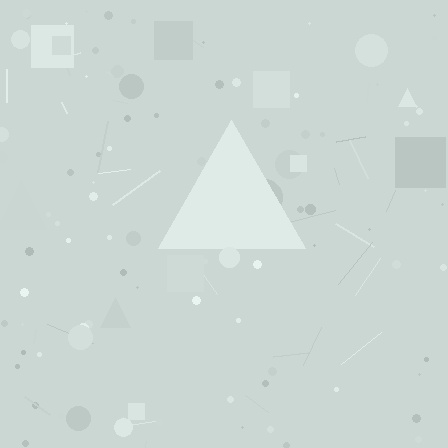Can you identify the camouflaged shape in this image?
The camouflaged shape is a triangle.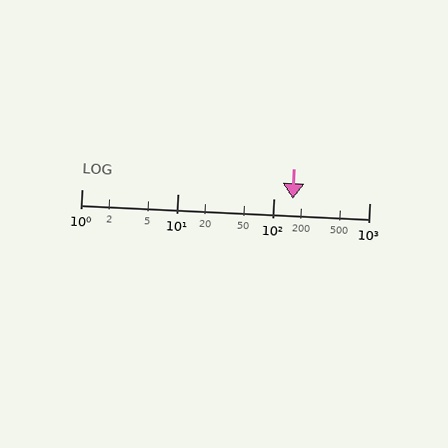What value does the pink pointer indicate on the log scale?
The pointer indicates approximately 160.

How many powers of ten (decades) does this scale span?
The scale spans 3 decades, from 1 to 1000.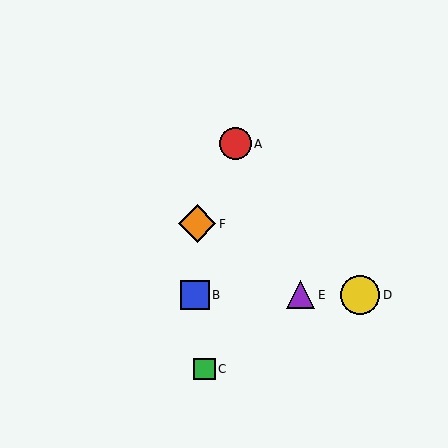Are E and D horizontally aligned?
Yes, both are at y≈295.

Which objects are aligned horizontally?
Objects B, D, E are aligned horizontally.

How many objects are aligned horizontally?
3 objects (B, D, E) are aligned horizontally.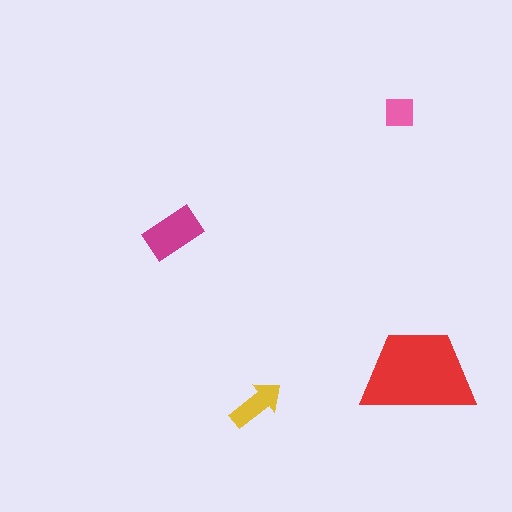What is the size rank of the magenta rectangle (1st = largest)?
2nd.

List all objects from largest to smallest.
The red trapezoid, the magenta rectangle, the yellow arrow, the pink square.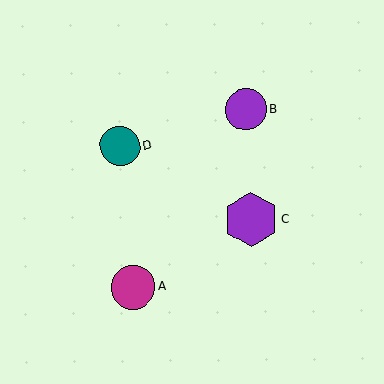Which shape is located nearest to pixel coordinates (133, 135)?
The teal circle (labeled D) at (120, 146) is nearest to that location.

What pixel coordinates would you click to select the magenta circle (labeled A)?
Click at (133, 287) to select the magenta circle A.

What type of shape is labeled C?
Shape C is a purple hexagon.